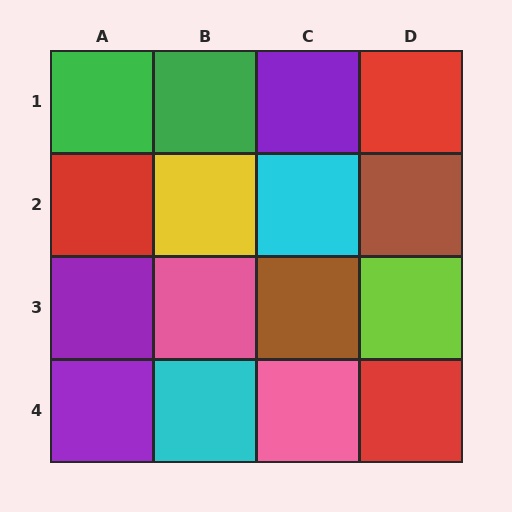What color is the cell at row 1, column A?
Green.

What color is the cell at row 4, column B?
Cyan.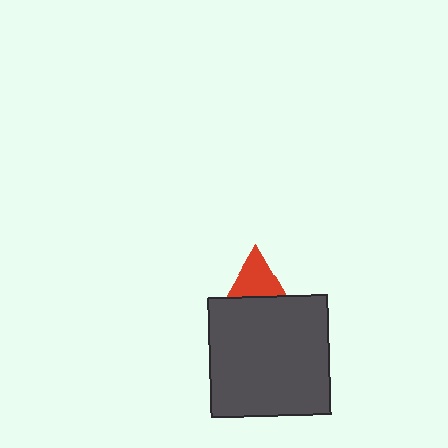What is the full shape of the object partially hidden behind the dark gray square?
The partially hidden object is a red triangle.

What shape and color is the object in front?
The object in front is a dark gray square.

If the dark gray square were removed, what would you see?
You would see the complete red triangle.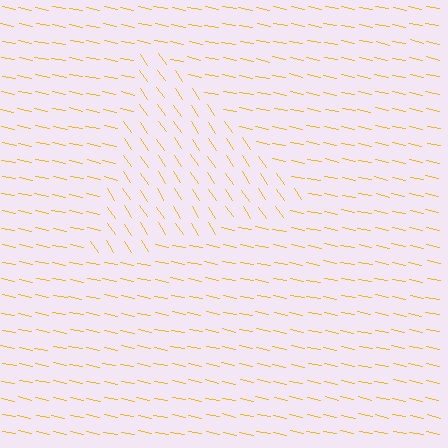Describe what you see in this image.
The image is filled with small yellow line segments. A triangle region in the image has lines oriented differently from the surrounding lines, creating a visible texture boundary.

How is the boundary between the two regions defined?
The boundary is defined purely by a change in line orientation (approximately 45 degrees difference). All lines are the same color and thickness.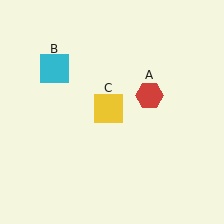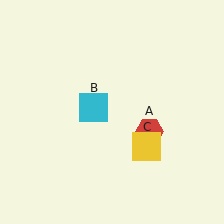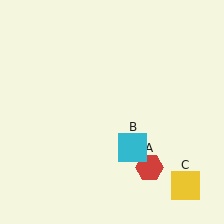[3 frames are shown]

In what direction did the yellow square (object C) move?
The yellow square (object C) moved down and to the right.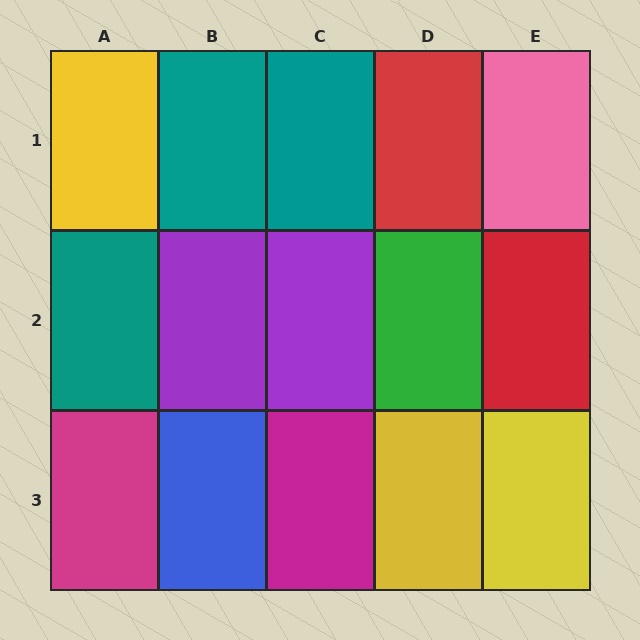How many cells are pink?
1 cell is pink.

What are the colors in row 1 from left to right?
Yellow, teal, teal, red, pink.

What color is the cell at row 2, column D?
Green.